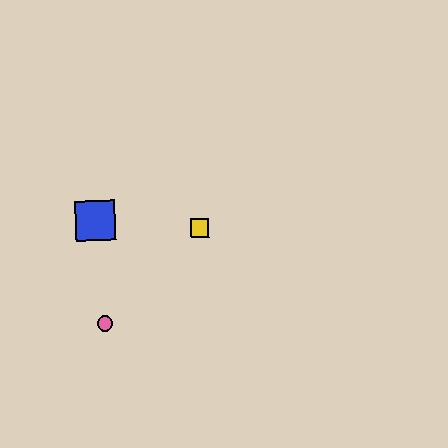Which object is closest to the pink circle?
The blue square is closest to the pink circle.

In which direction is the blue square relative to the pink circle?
The blue square is above the pink circle.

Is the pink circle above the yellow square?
No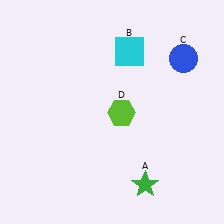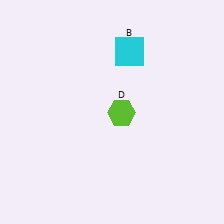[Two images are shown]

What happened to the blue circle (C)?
The blue circle (C) was removed in Image 2. It was in the top-right area of Image 1.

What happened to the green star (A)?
The green star (A) was removed in Image 2. It was in the bottom-right area of Image 1.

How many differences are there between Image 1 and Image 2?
There are 2 differences between the two images.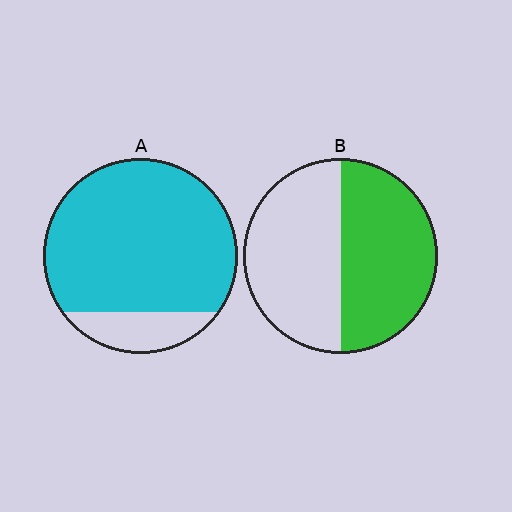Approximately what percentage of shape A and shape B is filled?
A is approximately 85% and B is approximately 50%.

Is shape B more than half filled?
Roughly half.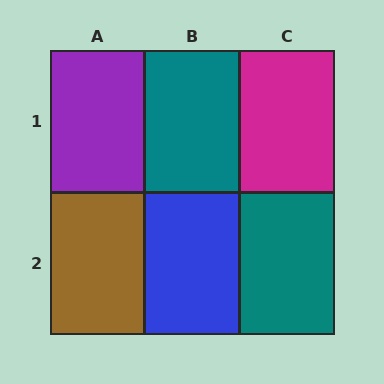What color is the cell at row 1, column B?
Teal.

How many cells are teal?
2 cells are teal.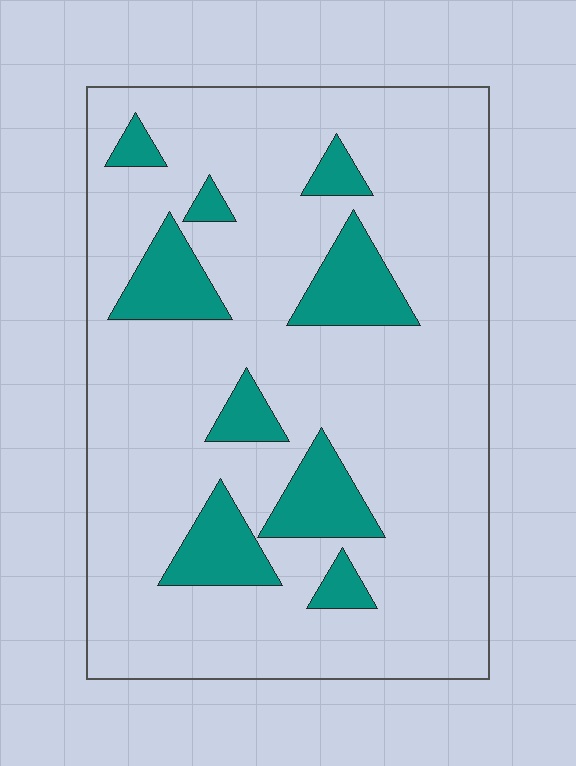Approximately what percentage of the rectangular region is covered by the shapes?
Approximately 15%.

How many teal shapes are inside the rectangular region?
9.